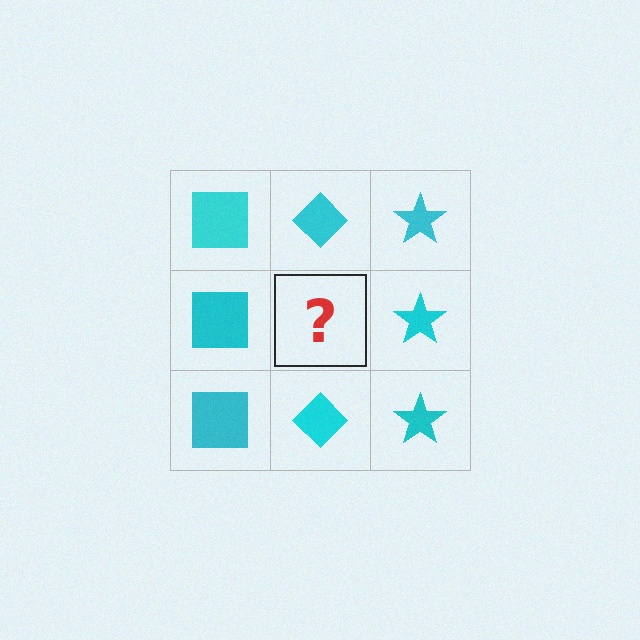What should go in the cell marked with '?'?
The missing cell should contain a cyan diamond.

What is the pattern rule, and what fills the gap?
The rule is that each column has a consistent shape. The gap should be filled with a cyan diamond.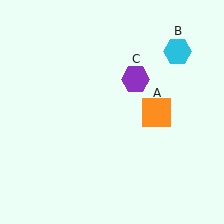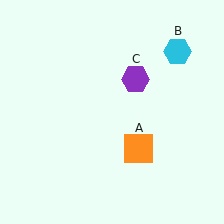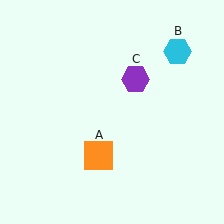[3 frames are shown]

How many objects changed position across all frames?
1 object changed position: orange square (object A).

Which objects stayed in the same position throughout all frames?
Cyan hexagon (object B) and purple hexagon (object C) remained stationary.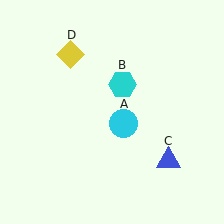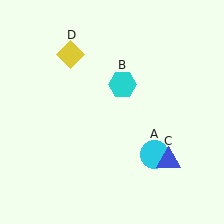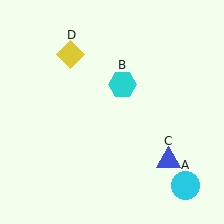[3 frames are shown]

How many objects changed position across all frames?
1 object changed position: cyan circle (object A).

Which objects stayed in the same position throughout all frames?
Cyan hexagon (object B) and blue triangle (object C) and yellow diamond (object D) remained stationary.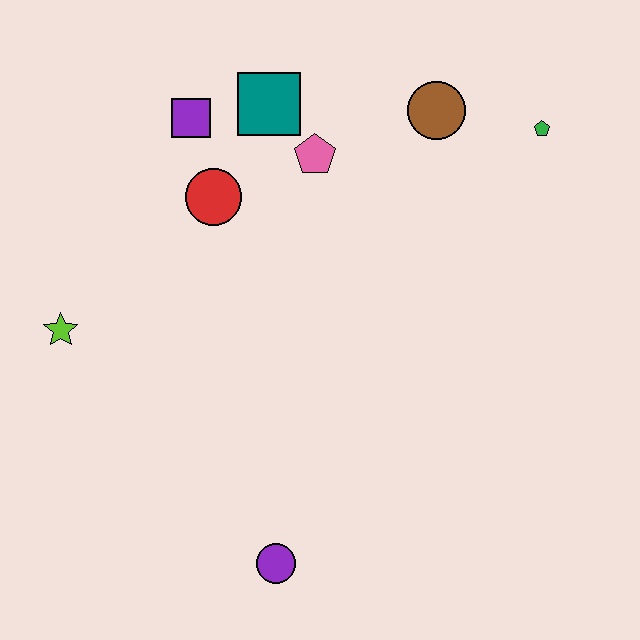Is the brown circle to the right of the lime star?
Yes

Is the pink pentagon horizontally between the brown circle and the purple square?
Yes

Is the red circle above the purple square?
No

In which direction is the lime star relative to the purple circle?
The lime star is above the purple circle.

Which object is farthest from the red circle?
The purple circle is farthest from the red circle.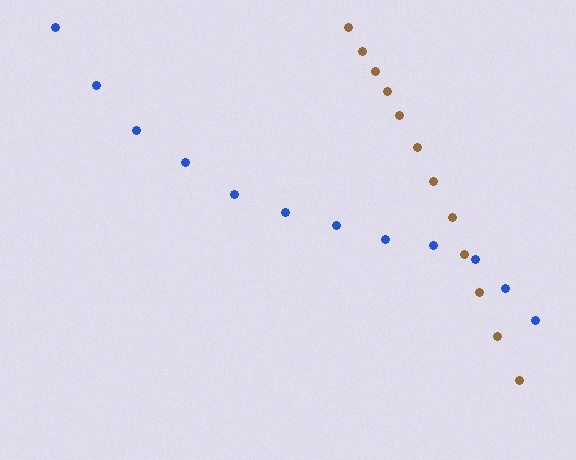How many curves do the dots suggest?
There are 2 distinct paths.